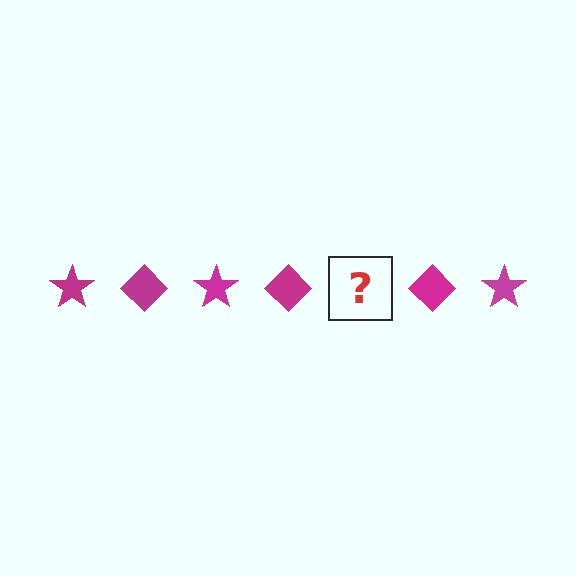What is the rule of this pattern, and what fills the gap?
The rule is that the pattern cycles through star, diamond shapes in magenta. The gap should be filled with a magenta star.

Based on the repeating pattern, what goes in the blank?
The blank should be a magenta star.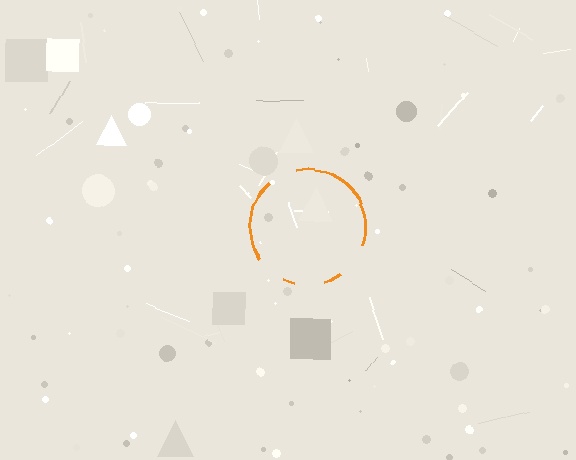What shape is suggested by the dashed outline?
The dashed outline suggests a circle.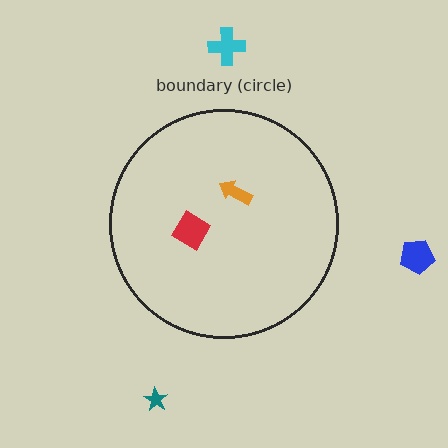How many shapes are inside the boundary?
2 inside, 3 outside.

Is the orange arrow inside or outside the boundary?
Inside.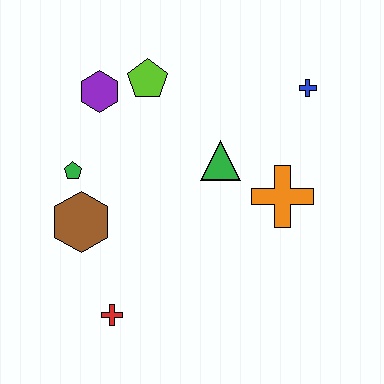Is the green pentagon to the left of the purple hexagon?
Yes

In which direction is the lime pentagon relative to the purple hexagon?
The lime pentagon is to the right of the purple hexagon.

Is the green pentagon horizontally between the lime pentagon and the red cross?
No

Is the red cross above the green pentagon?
No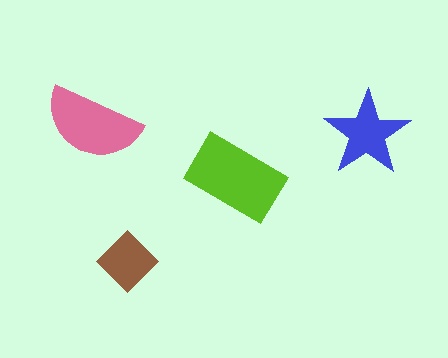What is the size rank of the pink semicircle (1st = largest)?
2nd.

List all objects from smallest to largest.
The brown diamond, the blue star, the pink semicircle, the lime rectangle.